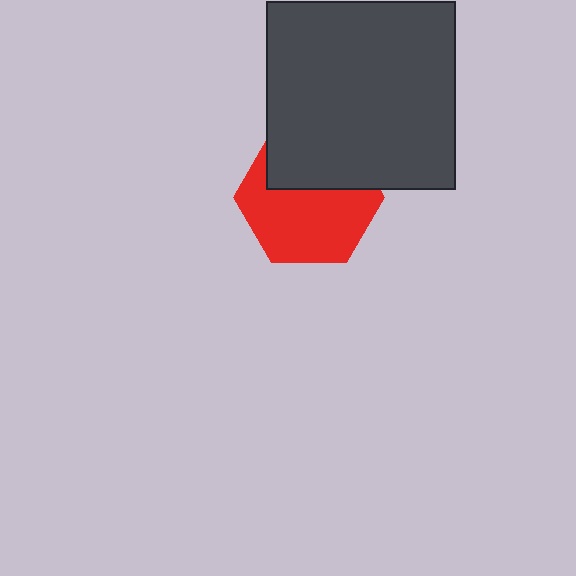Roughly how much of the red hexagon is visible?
About half of it is visible (roughly 62%).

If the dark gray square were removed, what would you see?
You would see the complete red hexagon.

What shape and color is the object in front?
The object in front is a dark gray square.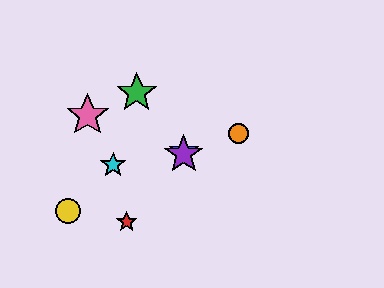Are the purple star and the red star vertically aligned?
No, the purple star is at x≈184 and the red star is at x≈127.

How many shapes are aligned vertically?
2 shapes (the blue star, the purple star) are aligned vertically.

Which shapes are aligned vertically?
The blue star, the purple star are aligned vertically.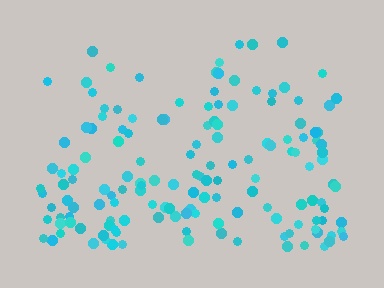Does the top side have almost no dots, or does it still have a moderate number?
Still a moderate number, just noticeably fewer than the bottom.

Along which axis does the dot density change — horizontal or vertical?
Vertical.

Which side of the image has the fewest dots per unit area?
The top.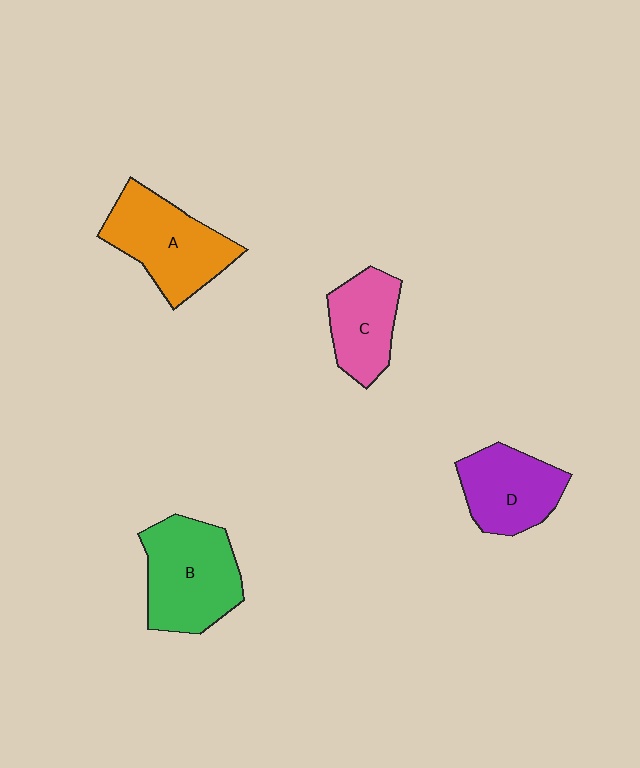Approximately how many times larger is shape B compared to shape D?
Approximately 1.3 times.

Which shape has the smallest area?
Shape C (pink).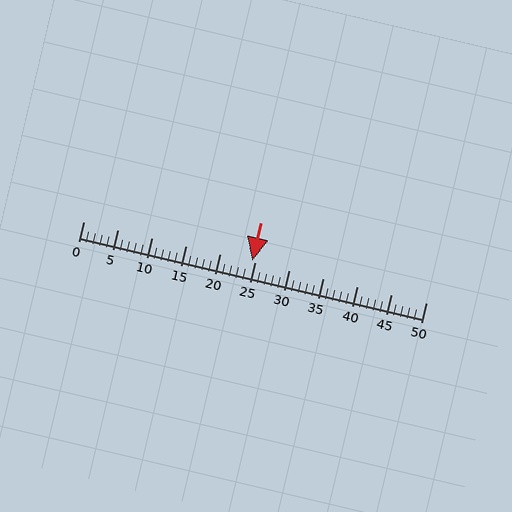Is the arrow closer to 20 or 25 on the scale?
The arrow is closer to 25.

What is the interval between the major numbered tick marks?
The major tick marks are spaced 5 units apart.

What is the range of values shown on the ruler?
The ruler shows values from 0 to 50.